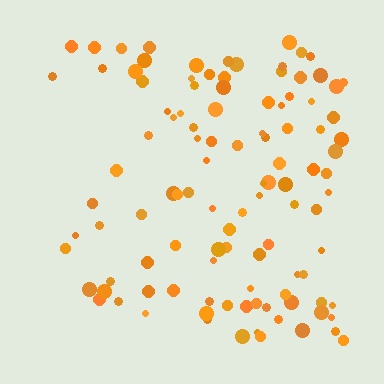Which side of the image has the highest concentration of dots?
The right.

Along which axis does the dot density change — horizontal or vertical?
Horizontal.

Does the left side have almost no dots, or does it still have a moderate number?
Still a moderate number, just noticeably fewer than the right.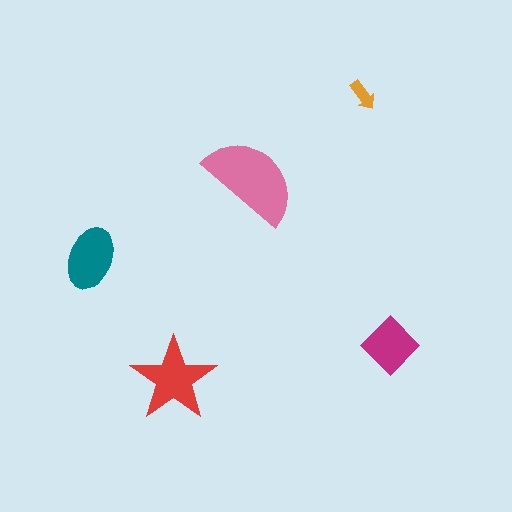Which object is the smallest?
The orange arrow.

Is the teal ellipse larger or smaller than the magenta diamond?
Larger.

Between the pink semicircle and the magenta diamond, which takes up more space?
The pink semicircle.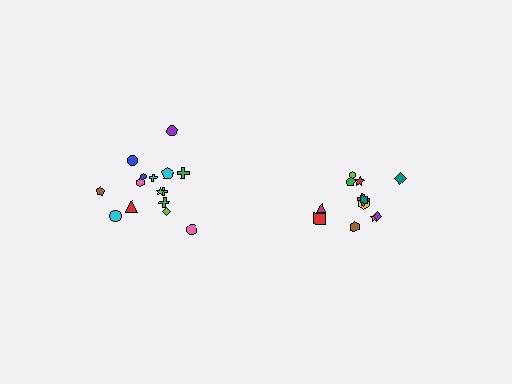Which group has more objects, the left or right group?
The left group.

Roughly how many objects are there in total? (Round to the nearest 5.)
Roughly 25 objects in total.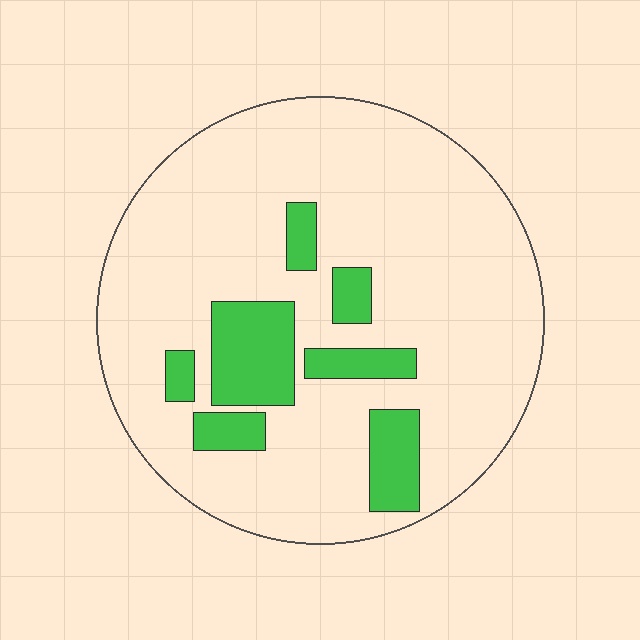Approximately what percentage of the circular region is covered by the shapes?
Approximately 15%.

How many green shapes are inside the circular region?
7.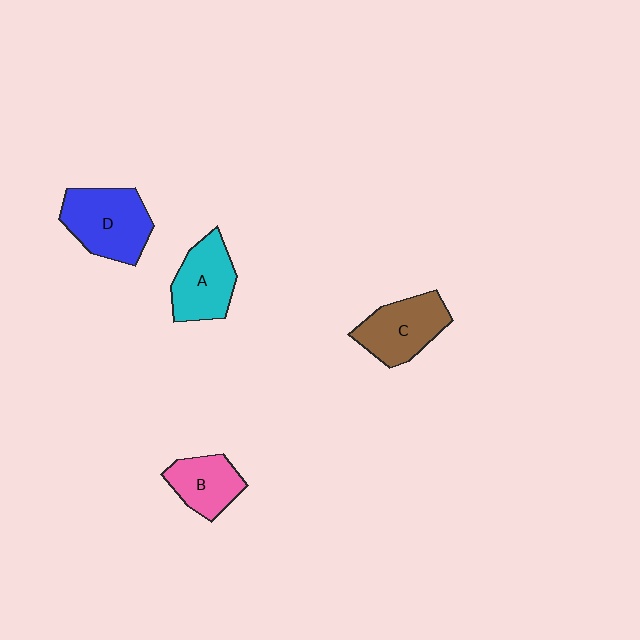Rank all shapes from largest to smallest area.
From largest to smallest: D (blue), C (brown), A (cyan), B (pink).